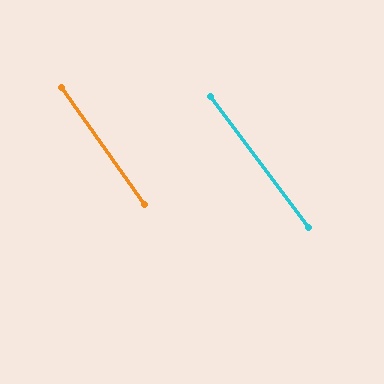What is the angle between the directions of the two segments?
Approximately 1 degree.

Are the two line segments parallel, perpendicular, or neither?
Parallel — their directions differ by only 1.4°.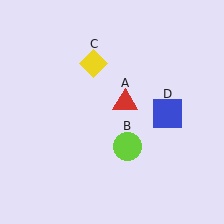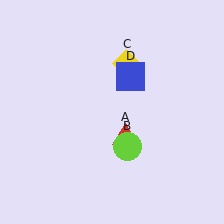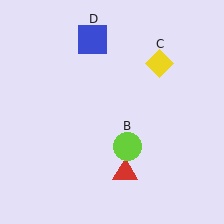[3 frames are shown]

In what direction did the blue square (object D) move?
The blue square (object D) moved up and to the left.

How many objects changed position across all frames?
3 objects changed position: red triangle (object A), yellow diamond (object C), blue square (object D).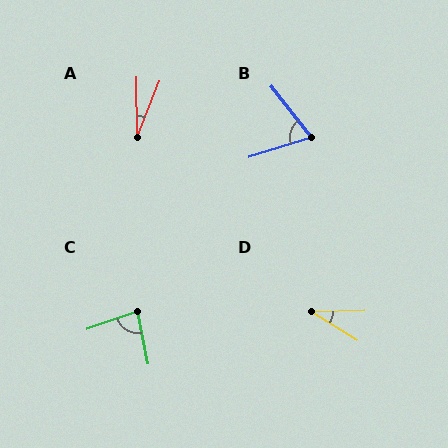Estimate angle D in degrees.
Approximately 34 degrees.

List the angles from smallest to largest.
A (22°), D (34°), B (68°), C (83°).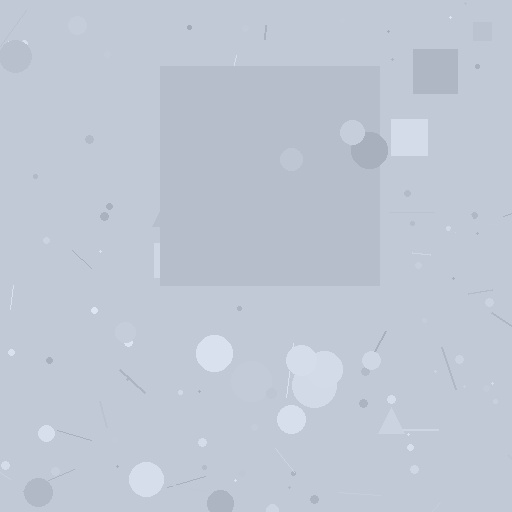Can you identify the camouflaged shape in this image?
The camouflaged shape is a square.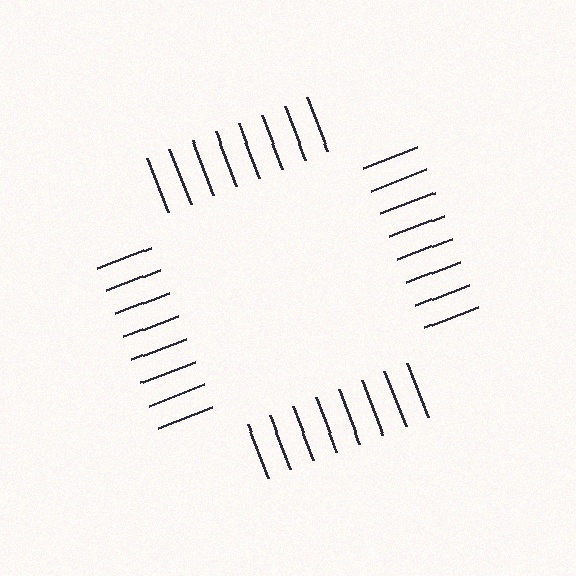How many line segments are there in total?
32 — 8 along each of the 4 edges.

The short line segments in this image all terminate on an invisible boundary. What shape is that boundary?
An illusory square — the line segments terminate on its edges but no continuous stroke is drawn.